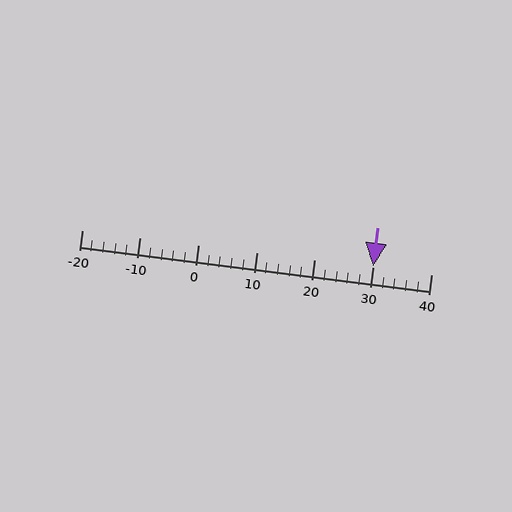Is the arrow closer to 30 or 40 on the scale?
The arrow is closer to 30.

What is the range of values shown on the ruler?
The ruler shows values from -20 to 40.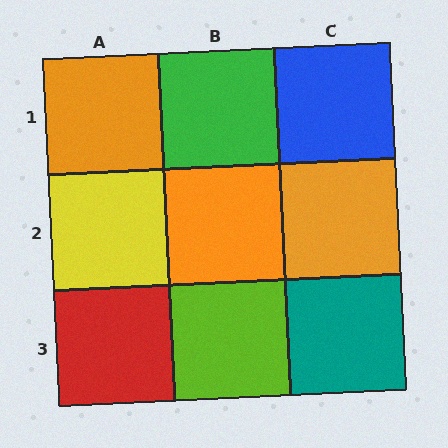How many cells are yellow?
1 cell is yellow.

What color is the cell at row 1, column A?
Orange.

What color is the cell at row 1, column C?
Blue.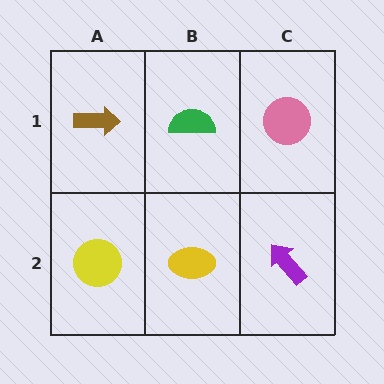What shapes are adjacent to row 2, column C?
A pink circle (row 1, column C), a yellow ellipse (row 2, column B).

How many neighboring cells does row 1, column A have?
2.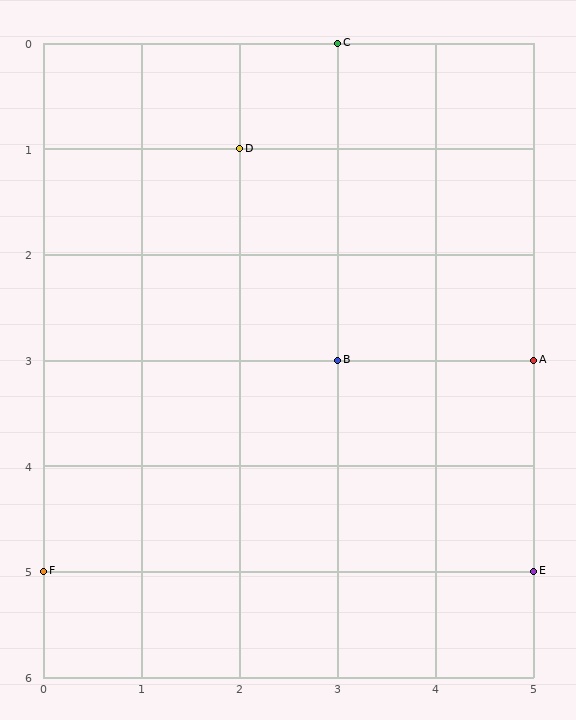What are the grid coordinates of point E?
Point E is at grid coordinates (5, 5).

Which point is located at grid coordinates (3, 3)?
Point B is at (3, 3).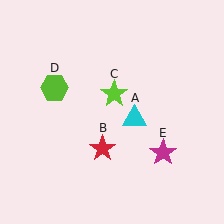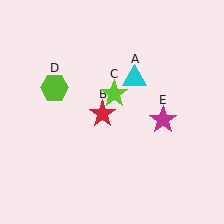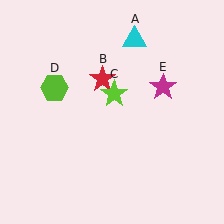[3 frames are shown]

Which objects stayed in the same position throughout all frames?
Lime star (object C) and lime hexagon (object D) remained stationary.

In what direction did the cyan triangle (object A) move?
The cyan triangle (object A) moved up.